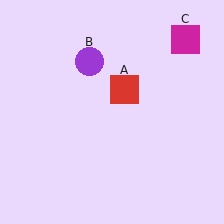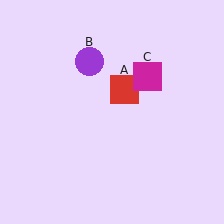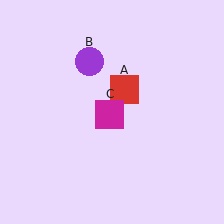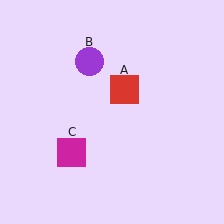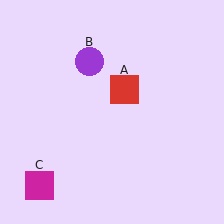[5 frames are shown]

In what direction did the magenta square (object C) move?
The magenta square (object C) moved down and to the left.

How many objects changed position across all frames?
1 object changed position: magenta square (object C).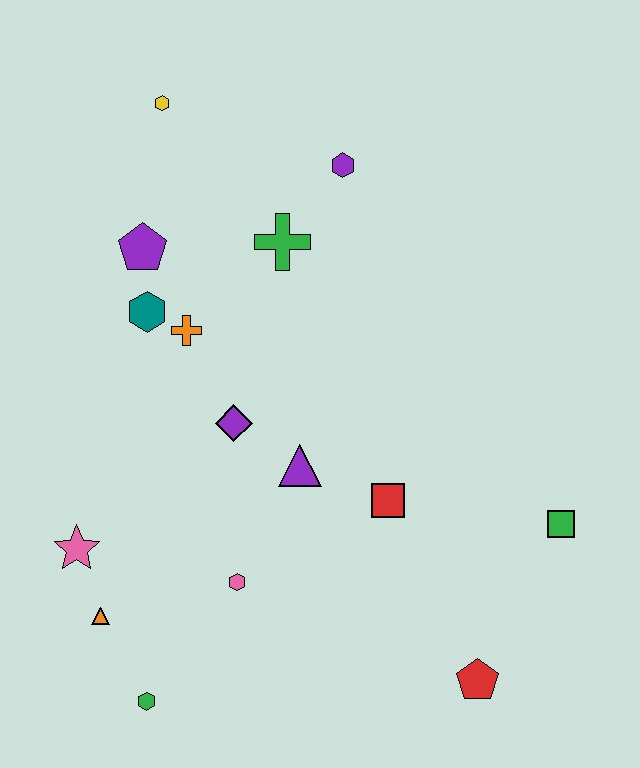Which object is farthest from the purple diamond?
The red pentagon is farthest from the purple diamond.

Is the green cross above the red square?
Yes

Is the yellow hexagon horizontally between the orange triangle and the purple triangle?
Yes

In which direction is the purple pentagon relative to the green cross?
The purple pentagon is to the left of the green cross.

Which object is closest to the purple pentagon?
The teal hexagon is closest to the purple pentagon.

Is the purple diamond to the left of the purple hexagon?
Yes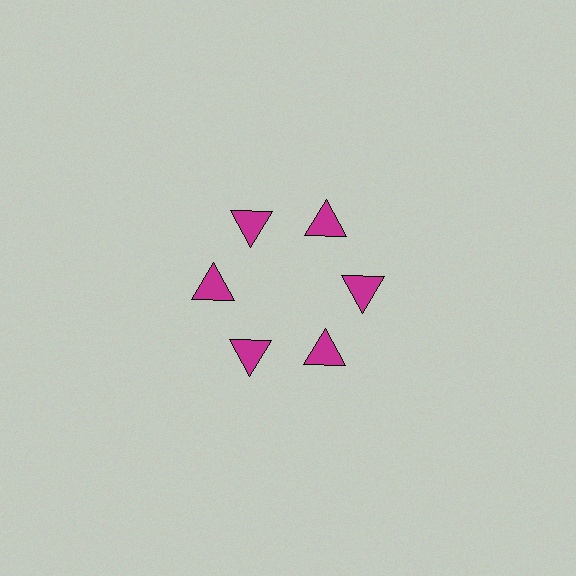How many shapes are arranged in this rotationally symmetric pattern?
There are 6 shapes, arranged in 6 groups of 1.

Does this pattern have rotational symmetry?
Yes, this pattern has 6-fold rotational symmetry. It looks the same after rotating 60 degrees around the center.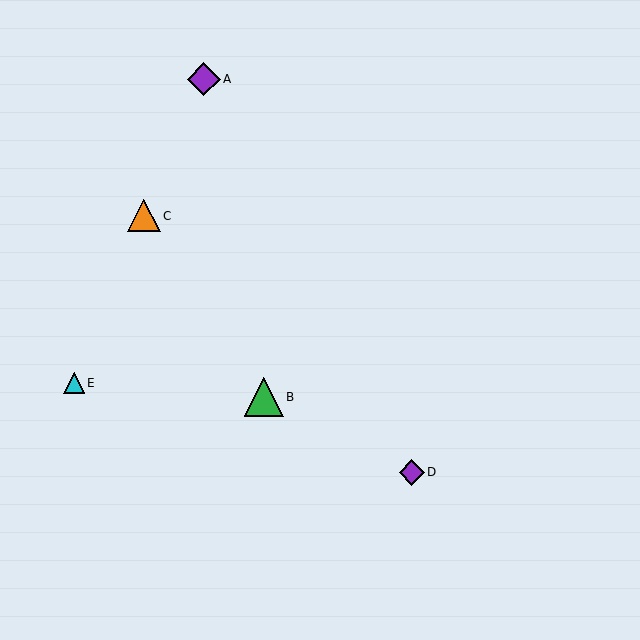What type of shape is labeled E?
Shape E is a cyan triangle.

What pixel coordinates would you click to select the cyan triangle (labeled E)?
Click at (74, 383) to select the cyan triangle E.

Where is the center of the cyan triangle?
The center of the cyan triangle is at (74, 383).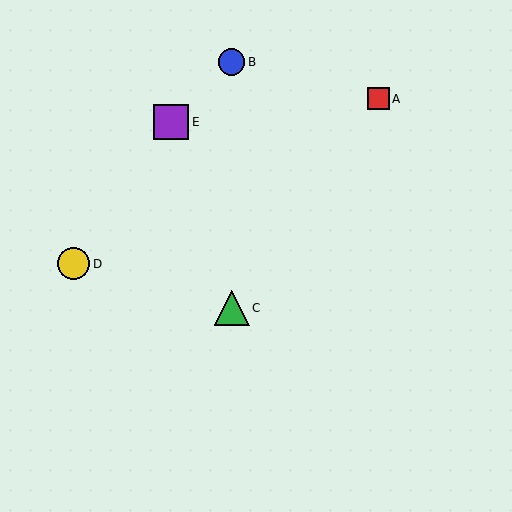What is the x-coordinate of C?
Object C is at x≈232.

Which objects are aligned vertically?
Objects B, C are aligned vertically.